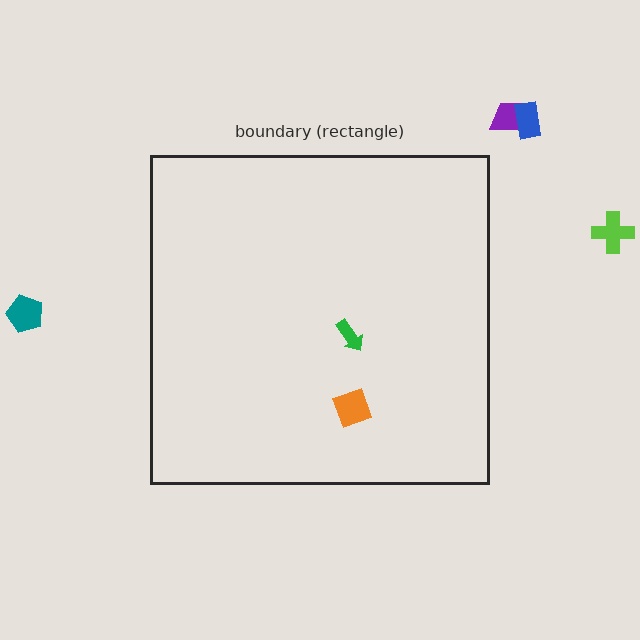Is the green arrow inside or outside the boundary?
Inside.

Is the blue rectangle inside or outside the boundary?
Outside.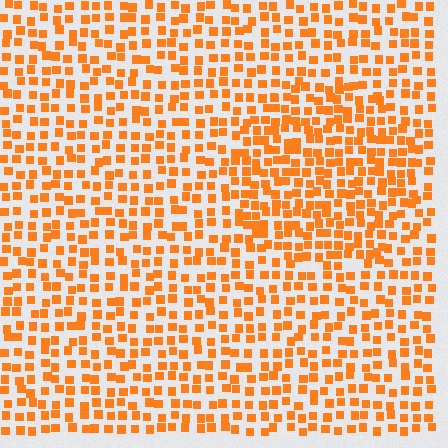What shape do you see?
I see a circle.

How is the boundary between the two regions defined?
The boundary is defined by a change in element density (approximately 1.5x ratio). All elements are the same color, size, and shape.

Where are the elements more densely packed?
The elements are more densely packed inside the circle boundary.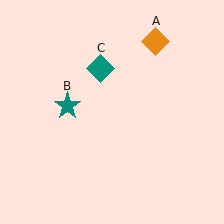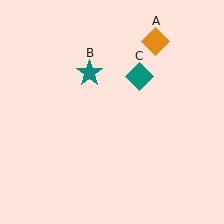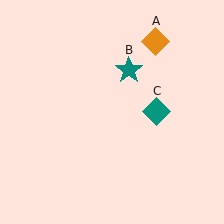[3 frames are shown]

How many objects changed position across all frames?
2 objects changed position: teal star (object B), teal diamond (object C).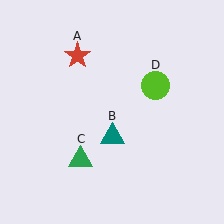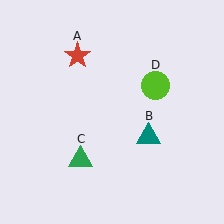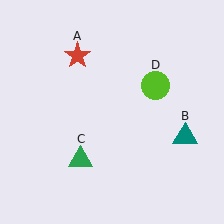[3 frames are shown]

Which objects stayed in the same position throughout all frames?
Red star (object A) and green triangle (object C) and lime circle (object D) remained stationary.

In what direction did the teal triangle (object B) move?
The teal triangle (object B) moved right.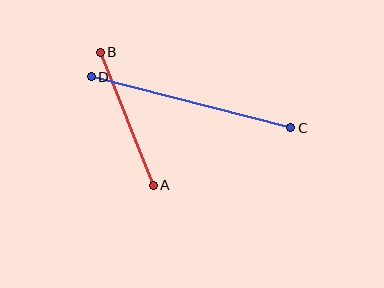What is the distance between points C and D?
The distance is approximately 206 pixels.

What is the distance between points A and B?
The distance is approximately 143 pixels.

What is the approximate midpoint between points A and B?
The midpoint is at approximately (127, 119) pixels.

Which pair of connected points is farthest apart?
Points C and D are farthest apart.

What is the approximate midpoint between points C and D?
The midpoint is at approximately (191, 102) pixels.